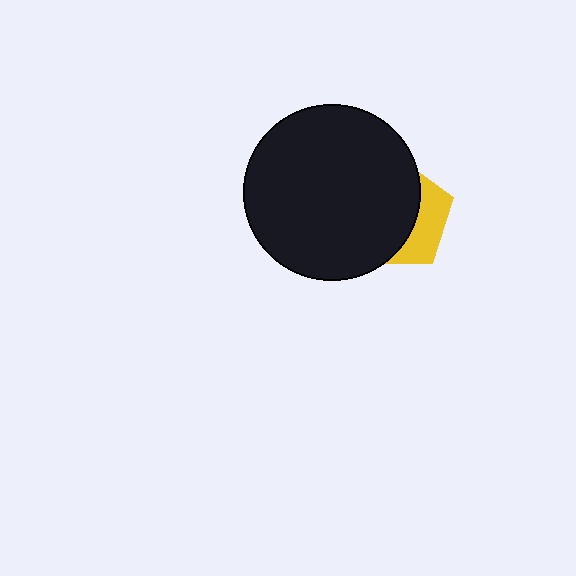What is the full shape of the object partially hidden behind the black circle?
The partially hidden object is a yellow pentagon.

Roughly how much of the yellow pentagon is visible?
A small part of it is visible (roughly 32%).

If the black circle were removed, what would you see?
You would see the complete yellow pentagon.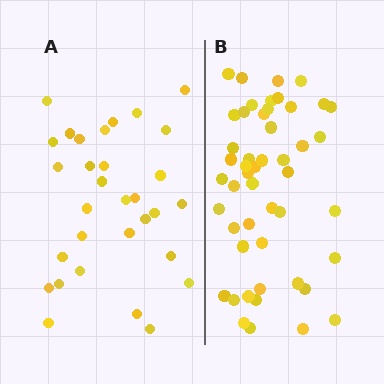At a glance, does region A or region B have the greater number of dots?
Region B (the right region) has more dots.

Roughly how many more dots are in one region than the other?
Region B has approximately 20 more dots than region A.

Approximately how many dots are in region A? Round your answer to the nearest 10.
About 30 dots. (The exact count is 31, which rounds to 30.)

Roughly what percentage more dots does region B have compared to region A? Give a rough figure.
About 60% more.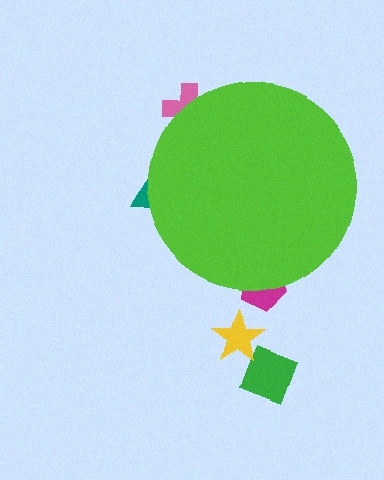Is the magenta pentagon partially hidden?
Yes, the magenta pentagon is partially hidden behind the lime circle.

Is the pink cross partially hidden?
Yes, the pink cross is partially hidden behind the lime circle.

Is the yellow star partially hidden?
No, the yellow star is fully visible.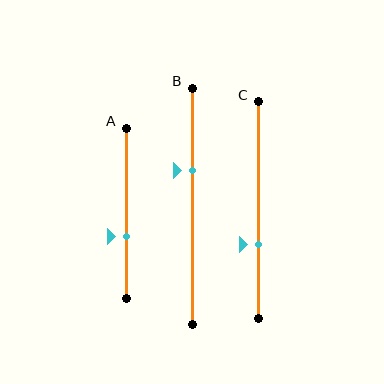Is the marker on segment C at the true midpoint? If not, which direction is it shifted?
No, the marker on segment C is shifted downward by about 16% of the segment length.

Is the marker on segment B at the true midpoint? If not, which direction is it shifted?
No, the marker on segment B is shifted upward by about 15% of the segment length.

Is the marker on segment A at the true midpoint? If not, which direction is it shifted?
No, the marker on segment A is shifted downward by about 13% of the segment length.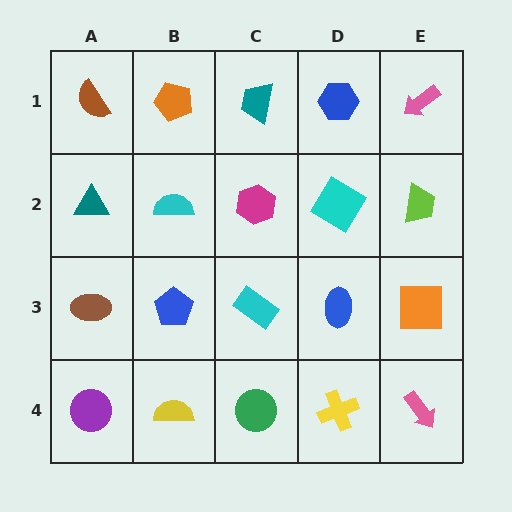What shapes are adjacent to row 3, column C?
A magenta hexagon (row 2, column C), a green circle (row 4, column C), a blue pentagon (row 3, column B), a blue ellipse (row 3, column D).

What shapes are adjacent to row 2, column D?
A blue hexagon (row 1, column D), a blue ellipse (row 3, column D), a magenta hexagon (row 2, column C), a lime trapezoid (row 2, column E).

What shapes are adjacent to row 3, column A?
A teal triangle (row 2, column A), a purple circle (row 4, column A), a blue pentagon (row 3, column B).